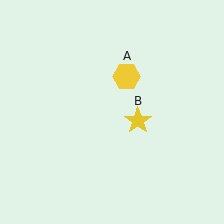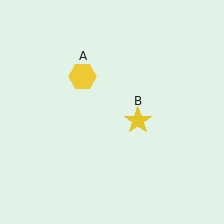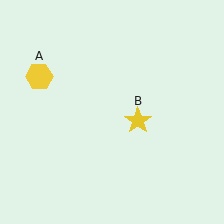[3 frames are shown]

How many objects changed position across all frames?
1 object changed position: yellow hexagon (object A).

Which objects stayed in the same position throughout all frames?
Yellow star (object B) remained stationary.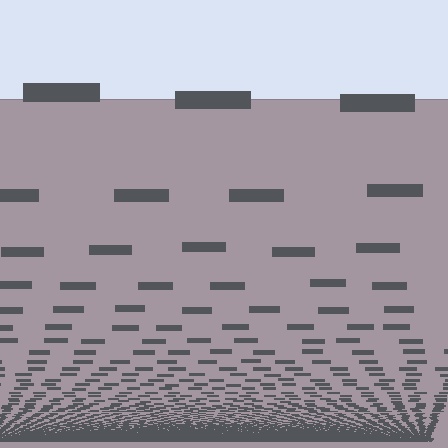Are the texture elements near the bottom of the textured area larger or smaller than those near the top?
Smaller. The gradient is inverted — elements near the bottom are smaller and denser.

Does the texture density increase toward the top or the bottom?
Density increases toward the bottom.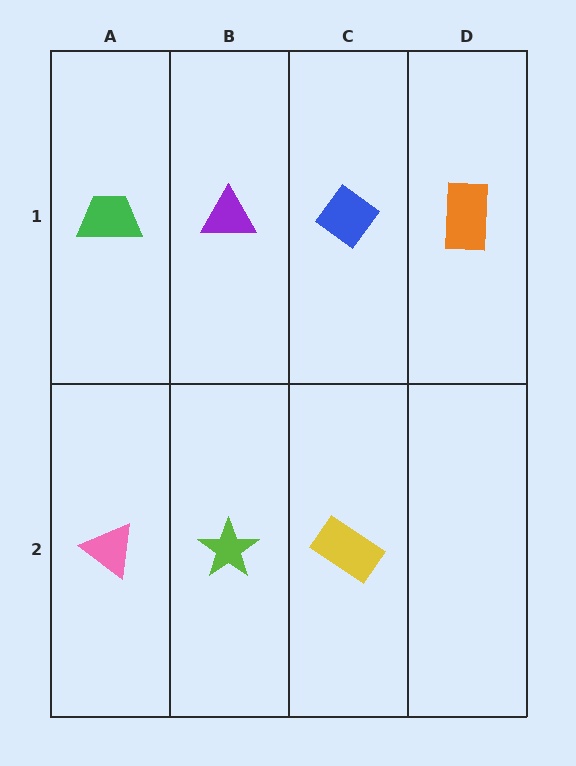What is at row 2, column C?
A yellow rectangle.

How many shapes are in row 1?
4 shapes.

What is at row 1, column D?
An orange rectangle.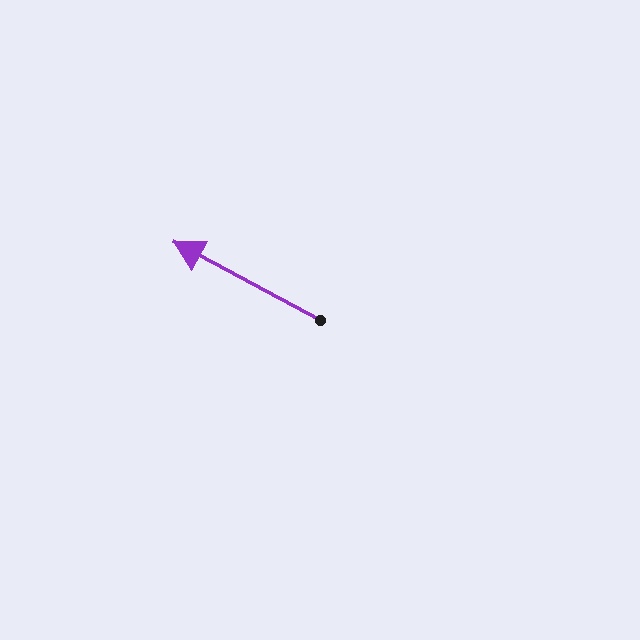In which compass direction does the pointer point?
Northwest.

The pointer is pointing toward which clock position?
Roughly 10 o'clock.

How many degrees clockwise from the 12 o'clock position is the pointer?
Approximately 298 degrees.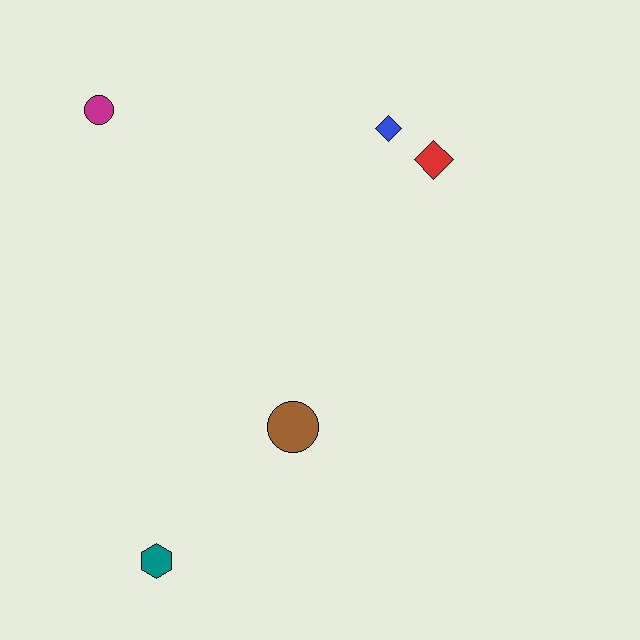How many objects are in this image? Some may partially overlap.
There are 5 objects.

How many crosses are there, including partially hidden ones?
There are no crosses.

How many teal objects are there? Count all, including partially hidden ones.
There is 1 teal object.